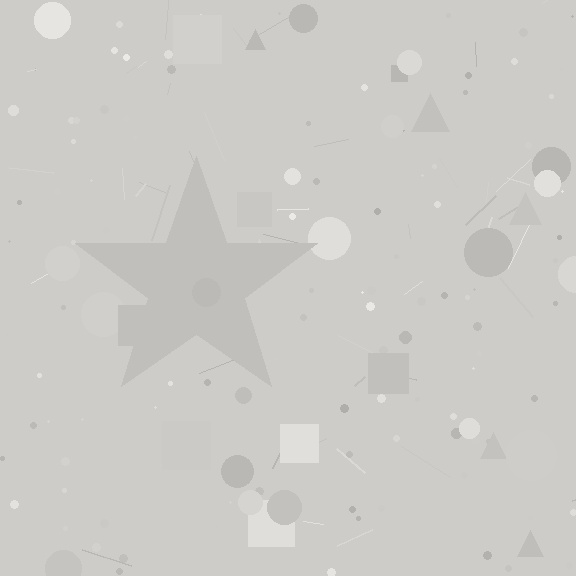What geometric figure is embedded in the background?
A star is embedded in the background.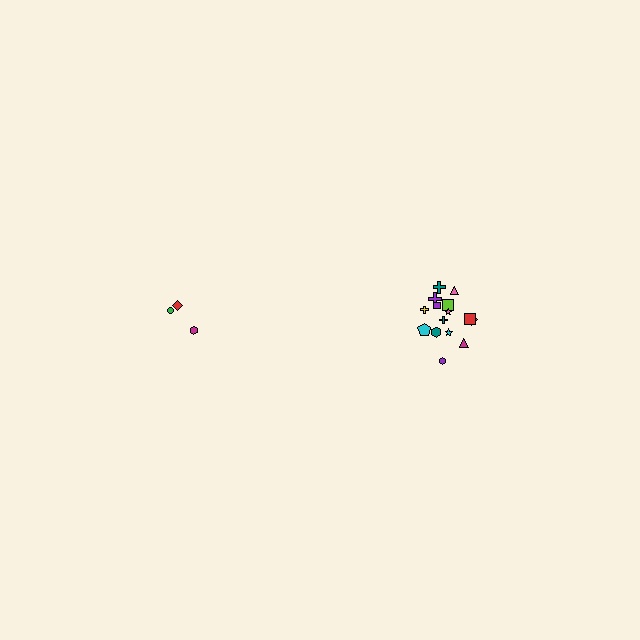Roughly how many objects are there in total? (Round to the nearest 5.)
Roughly 20 objects in total.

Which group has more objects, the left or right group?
The right group.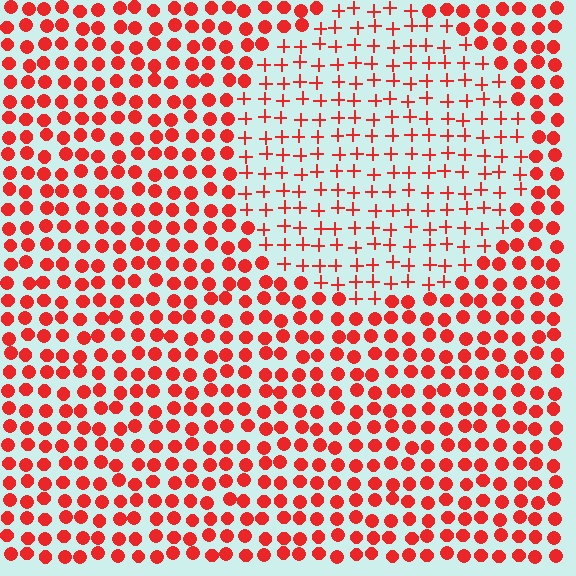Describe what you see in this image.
The image is filled with small red elements arranged in a uniform grid. A circle-shaped region contains plus signs, while the surrounding area contains circles. The boundary is defined purely by the change in element shape.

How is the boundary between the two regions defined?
The boundary is defined by a change in element shape: plus signs inside vs. circles outside. All elements share the same color and spacing.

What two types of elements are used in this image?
The image uses plus signs inside the circle region and circles outside it.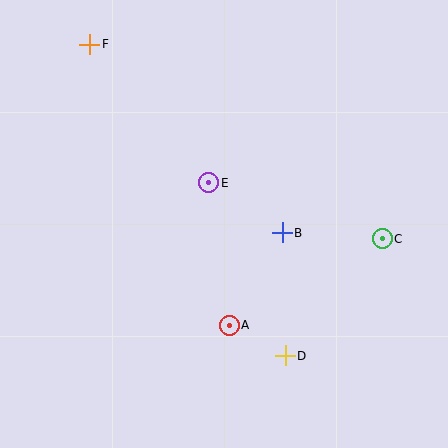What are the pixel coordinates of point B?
Point B is at (282, 233).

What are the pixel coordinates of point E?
Point E is at (209, 183).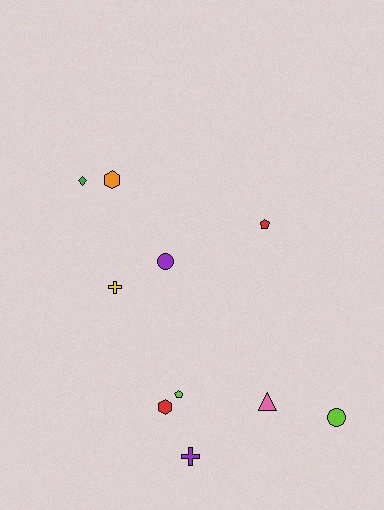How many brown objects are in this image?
There are no brown objects.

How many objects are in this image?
There are 10 objects.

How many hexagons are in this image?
There are 2 hexagons.